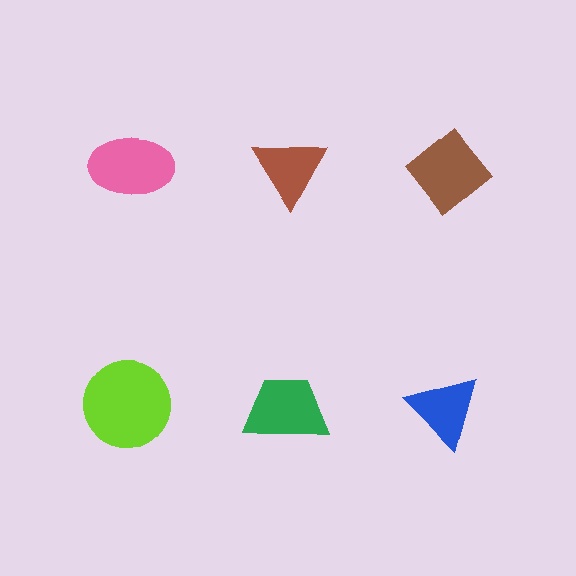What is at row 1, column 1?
A pink ellipse.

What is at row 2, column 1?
A lime circle.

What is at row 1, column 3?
A brown diamond.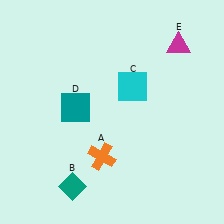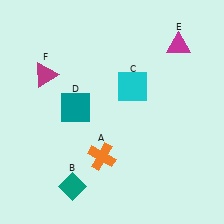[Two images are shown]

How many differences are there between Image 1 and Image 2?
There is 1 difference between the two images.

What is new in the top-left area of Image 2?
A magenta triangle (F) was added in the top-left area of Image 2.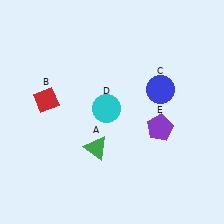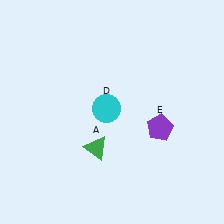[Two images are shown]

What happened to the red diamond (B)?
The red diamond (B) was removed in Image 2. It was in the top-left area of Image 1.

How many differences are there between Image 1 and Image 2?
There are 2 differences between the two images.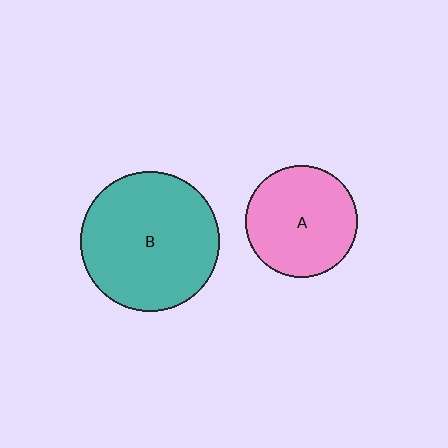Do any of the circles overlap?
No, none of the circles overlap.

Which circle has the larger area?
Circle B (teal).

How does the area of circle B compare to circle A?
Approximately 1.6 times.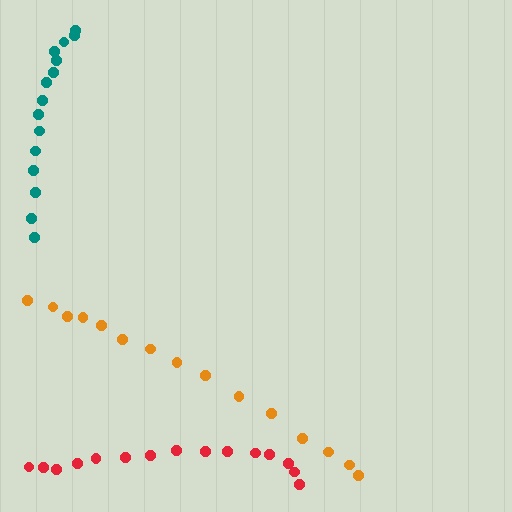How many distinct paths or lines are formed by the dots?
There are 3 distinct paths.